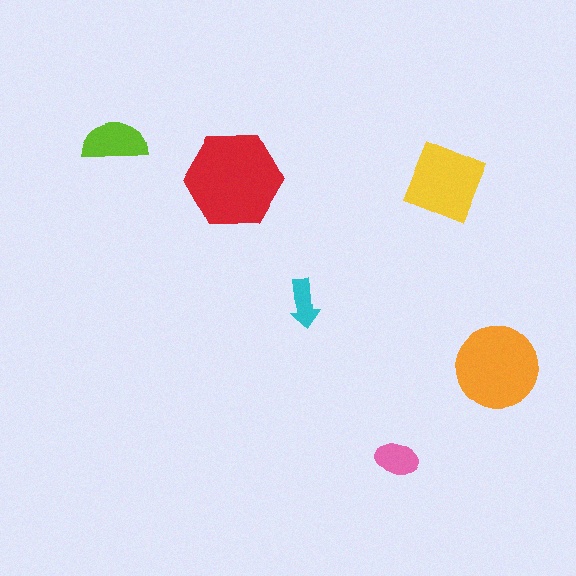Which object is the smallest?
The cyan arrow.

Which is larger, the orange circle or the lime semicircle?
The orange circle.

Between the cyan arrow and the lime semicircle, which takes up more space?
The lime semicircle.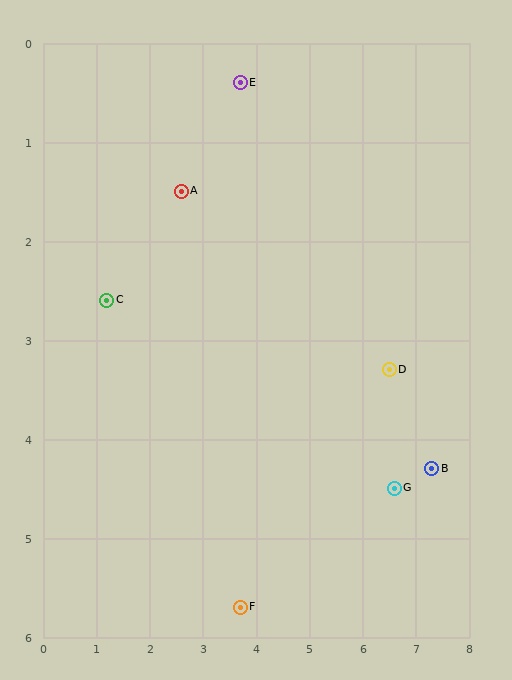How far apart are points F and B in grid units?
Points F and B are about 3.9 grid units apart.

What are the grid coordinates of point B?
Point B is at approximately (7.3, 4.3).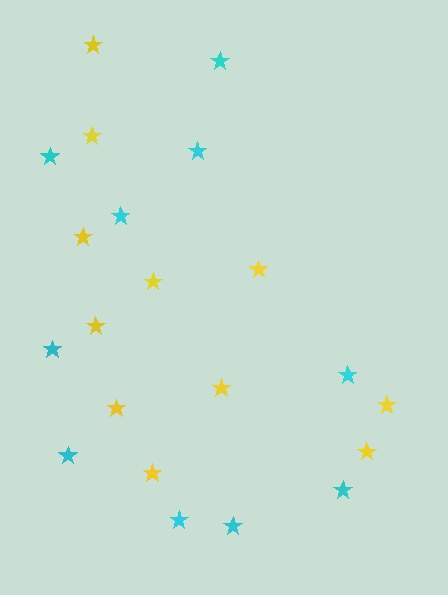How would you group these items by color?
There are 2 groups: one group of cyan stars (10) and one group of yellow stars (11).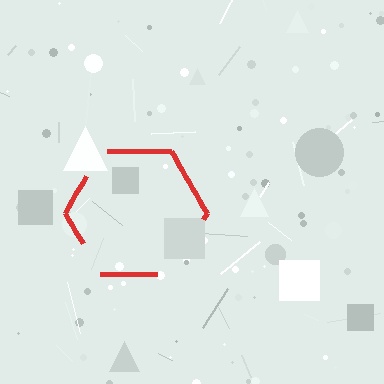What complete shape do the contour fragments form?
The contour fragments form a hexagon.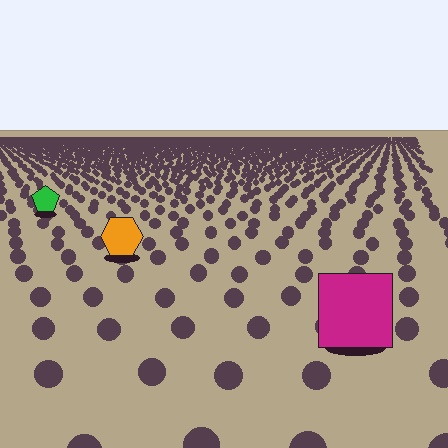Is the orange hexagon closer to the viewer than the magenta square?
No. The magenta square is closer — you can tell from the texture gradient: the ground texture is coarser near it.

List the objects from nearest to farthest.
From nearest to farthest: the magenta square, the orange hexagon, the green pentagon.